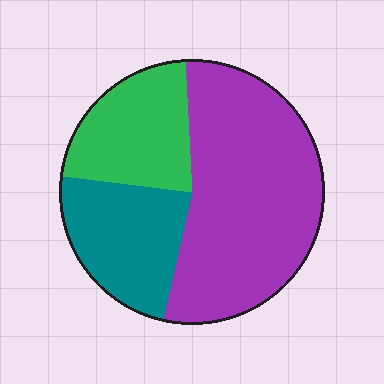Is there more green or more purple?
Purple.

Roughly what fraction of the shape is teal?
Teal covers 23% of the shape.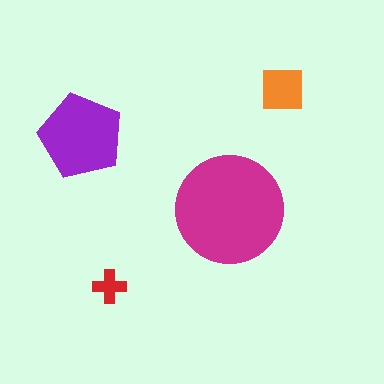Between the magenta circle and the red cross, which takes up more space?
The magenta circle.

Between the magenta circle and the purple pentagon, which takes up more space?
The magenta circle.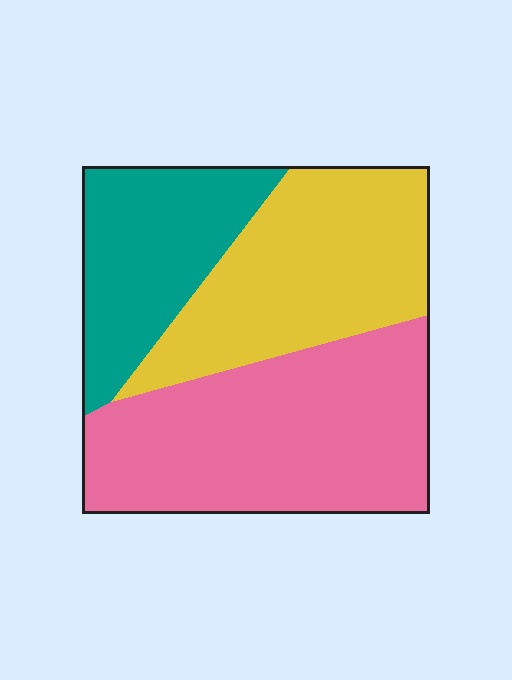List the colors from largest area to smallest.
From largest to smallest: pink, yellow, teal.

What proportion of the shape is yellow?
Yellow covers roughly 35% of the shape.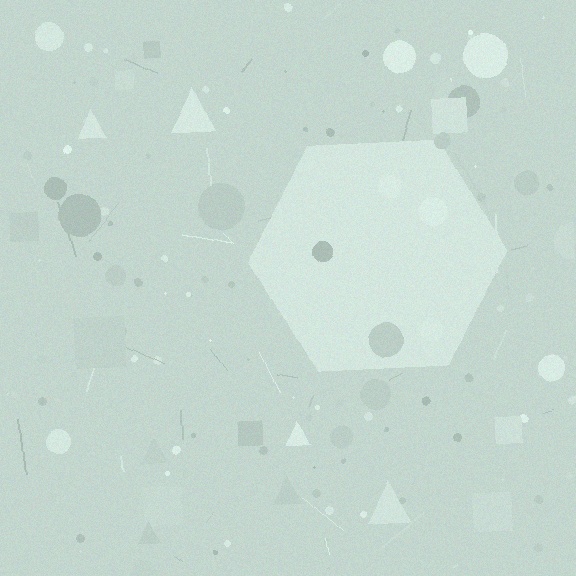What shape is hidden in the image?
A hexagon is hidden in the image.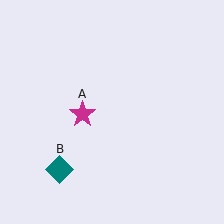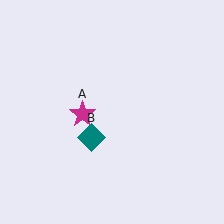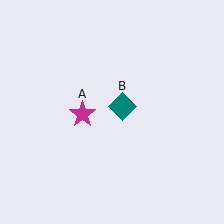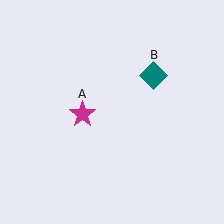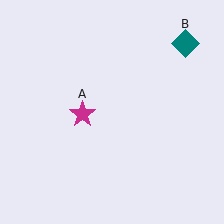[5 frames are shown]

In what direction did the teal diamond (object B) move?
The teal diamond (object B) moved up and to the right.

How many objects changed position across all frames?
1 object changed position: teal diamond (object B).